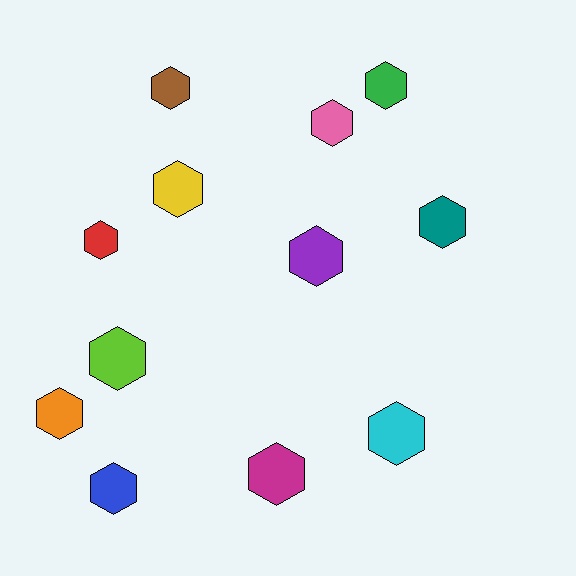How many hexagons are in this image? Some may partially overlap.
There are 12 hexagons.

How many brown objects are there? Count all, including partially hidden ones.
There is 1 brown object.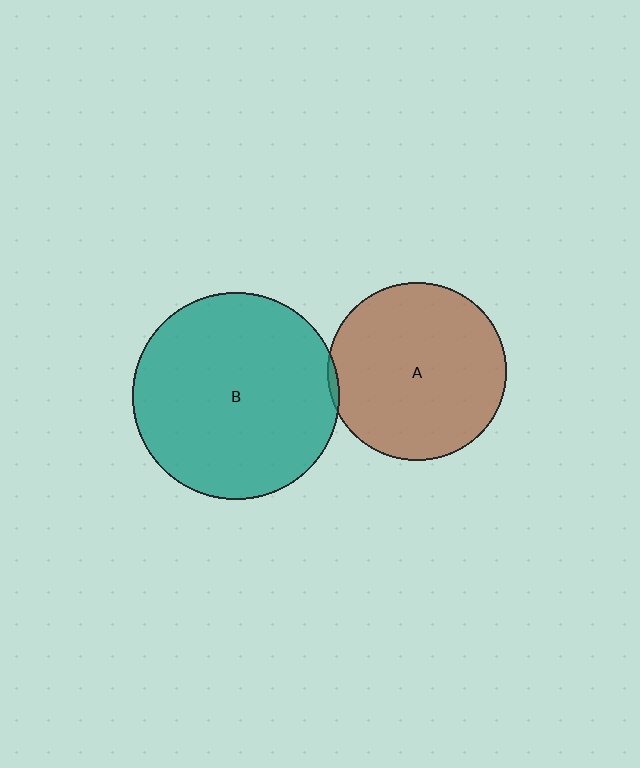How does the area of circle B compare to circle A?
Approximately 1.3 times.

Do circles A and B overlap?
Yes.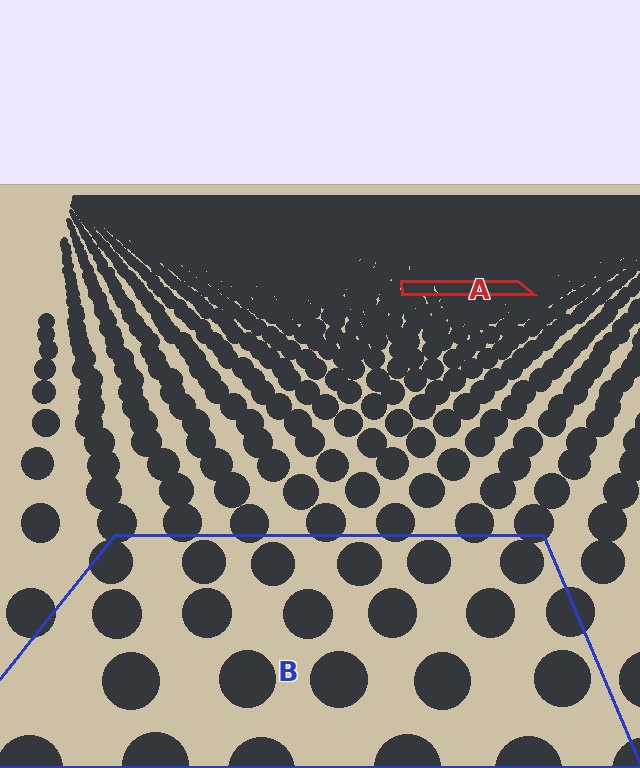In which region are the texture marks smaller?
The texture marks are smaller in region A, because it is farther away.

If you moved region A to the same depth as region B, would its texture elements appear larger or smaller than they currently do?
They would appear larger. At a closer depth, the same texture elements are projected at a bigger on-screen size.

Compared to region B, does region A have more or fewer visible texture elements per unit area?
Region A has more texture elements per unit area — they are packed more densely because it is farther away.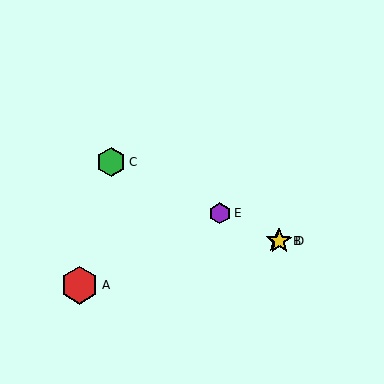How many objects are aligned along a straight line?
4 objects (B, C, D, E) are aligned along a straight line.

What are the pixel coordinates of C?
Object C is at (111, 162).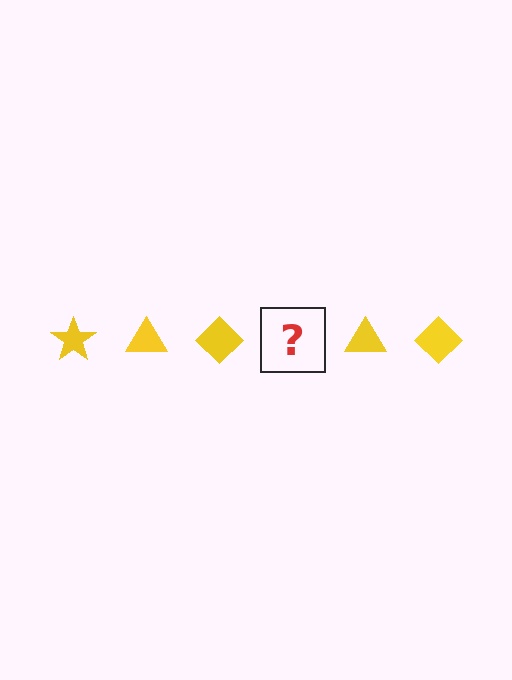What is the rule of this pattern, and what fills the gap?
The rule is that the pattern cycles through star, triangle, diamond shapes in yellow. The gap should be filled with a yellow star.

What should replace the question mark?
The question mark should be replaced with a yellow star.